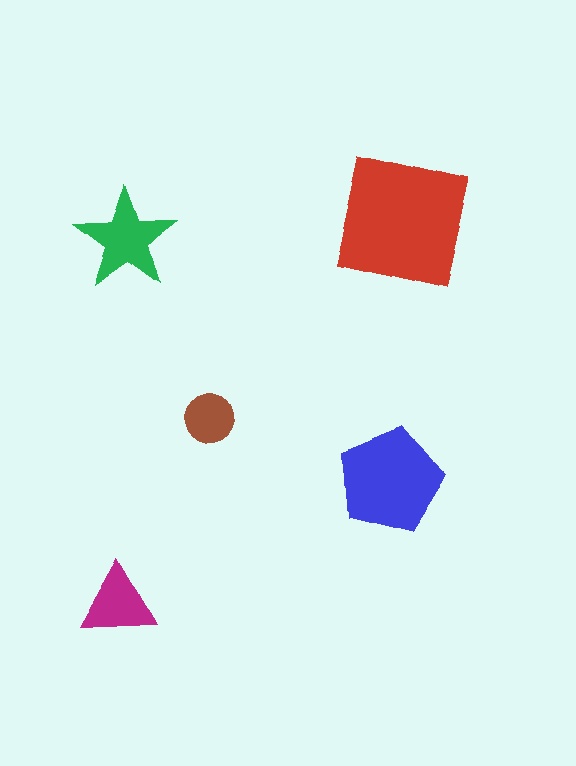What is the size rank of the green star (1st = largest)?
3rd.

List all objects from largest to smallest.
The red square, the blue pentagon, the green star, the magenta triangle, the brown circle.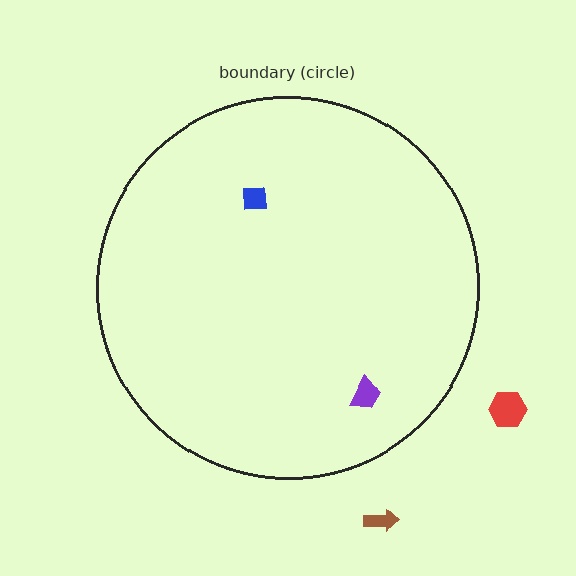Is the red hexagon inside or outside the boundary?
Outside.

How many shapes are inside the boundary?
2 inside, 2 outside.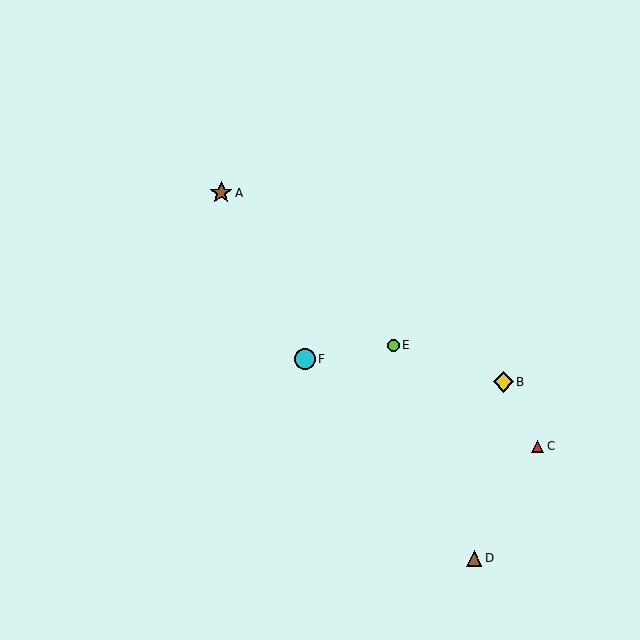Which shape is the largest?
The brown star (labeled A) is the largest.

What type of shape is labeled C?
Shape C is a red triangle.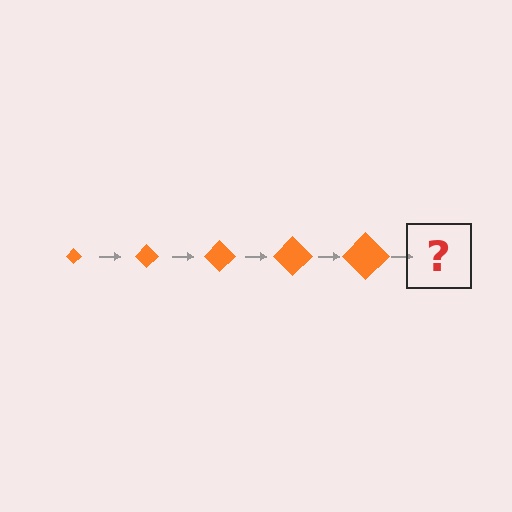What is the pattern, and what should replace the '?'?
The pattern is that the diamond gets progressively larger each step. The '?' should be an orange diamond, larger than the previous one.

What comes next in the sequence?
The next element should be an orange diamond, larger than the previous one.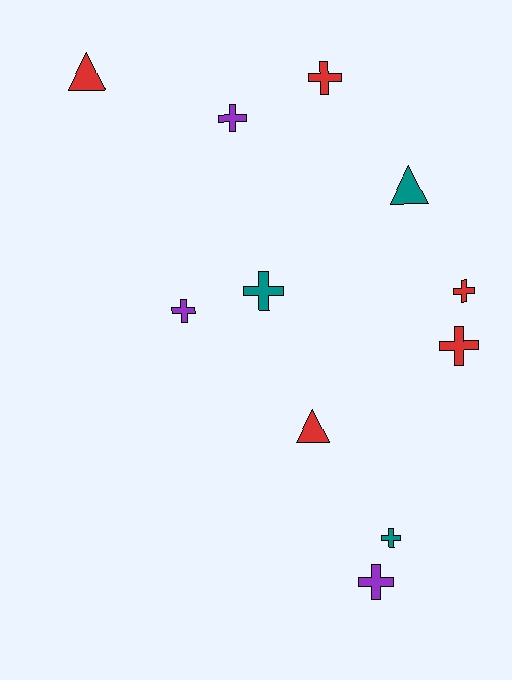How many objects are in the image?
There are 11 objects.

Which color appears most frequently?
Red, with 5 objects.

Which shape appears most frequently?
Cross, with 8 objects.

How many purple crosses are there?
There are 3 purple crosses.